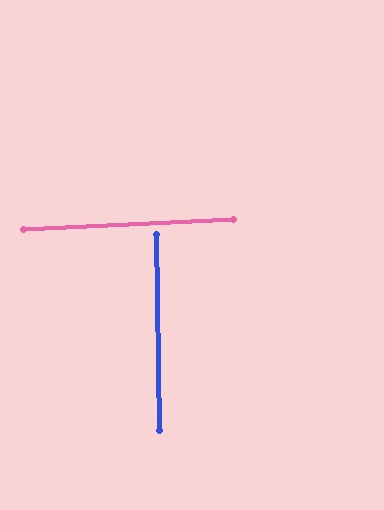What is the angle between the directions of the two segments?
Approximately 88 degrees.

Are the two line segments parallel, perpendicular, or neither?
Perpendicular — they meet at approximately 88°.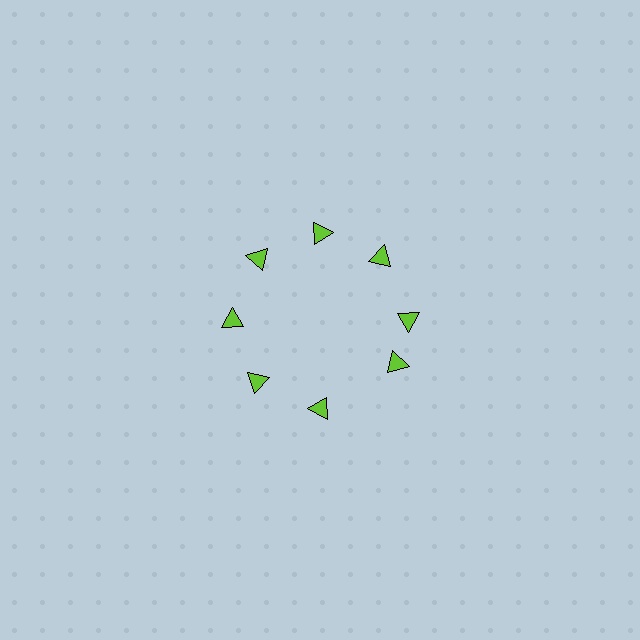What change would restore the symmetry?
The symmetry would be restored by rotating it back into even spacing with its neighbors so that all 8 triangles sit at equal angles and equal distance from the center.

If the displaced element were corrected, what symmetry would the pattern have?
It would have 8-fold rotational symmetry — the pattern would map onto itself every 45 degrees.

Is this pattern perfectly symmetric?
No. The 8 lime triangles are arranged in a ring, but one element near the 4 o'clock position is rotated out of alignment along the ring, breaking the 8-fold rotational symmetry.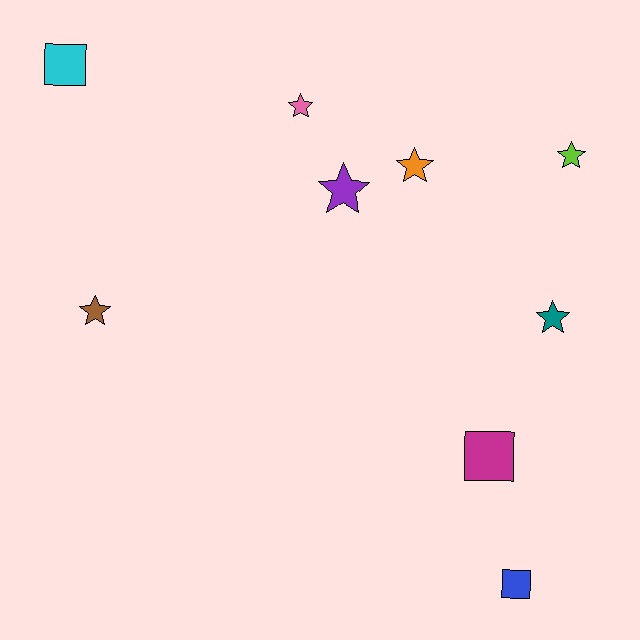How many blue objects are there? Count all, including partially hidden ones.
There is 1 blue object.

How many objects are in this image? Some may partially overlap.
There are 9 objects.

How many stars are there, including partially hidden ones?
There are 6 stars.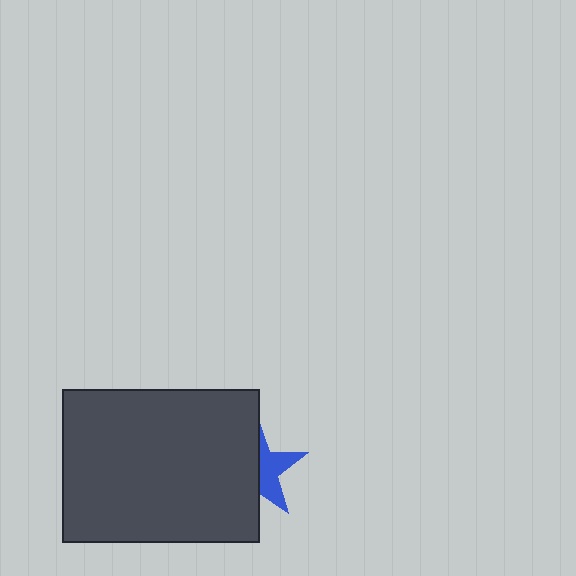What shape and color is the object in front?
The object in front is a dark gray rectangle.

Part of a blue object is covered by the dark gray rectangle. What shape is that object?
It is a star.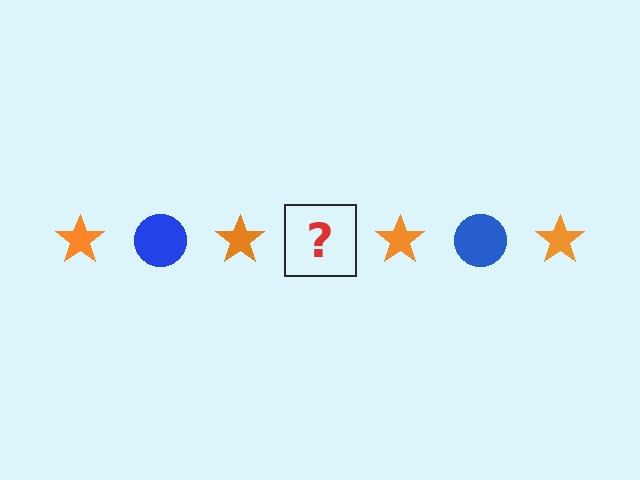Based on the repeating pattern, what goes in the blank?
The blank should be a blue circle.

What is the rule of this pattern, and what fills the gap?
The rule is that the pattern alternates between orange star and blue circle. The gap should be filled with a blue circle.